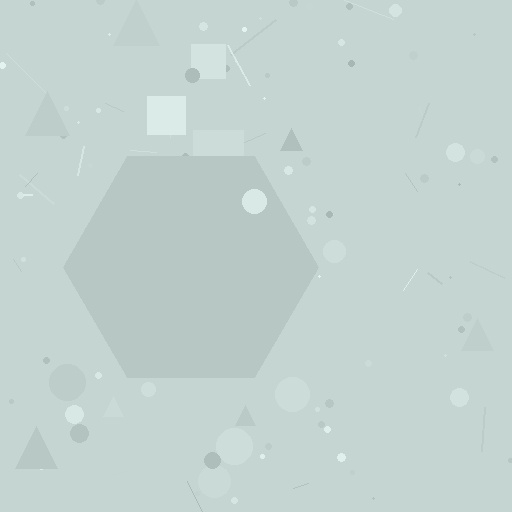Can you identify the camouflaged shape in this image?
The camouflaged shape is a hexagon.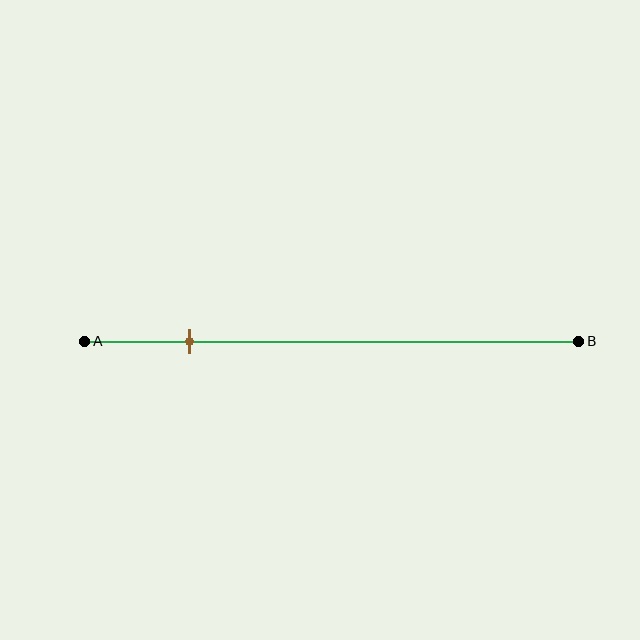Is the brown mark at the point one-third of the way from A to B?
No, the mark is at about 20% from A, not at the 33% one-third point.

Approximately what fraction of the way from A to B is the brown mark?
The brown mark is approximately 20% of the way from A to B.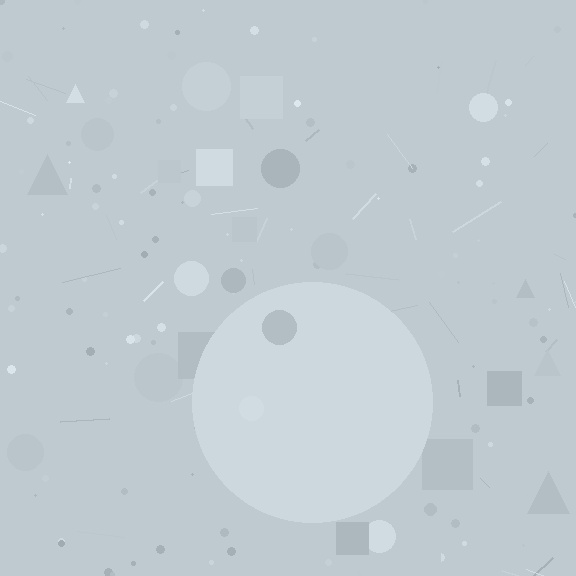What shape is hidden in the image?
A circle is hidden in the image.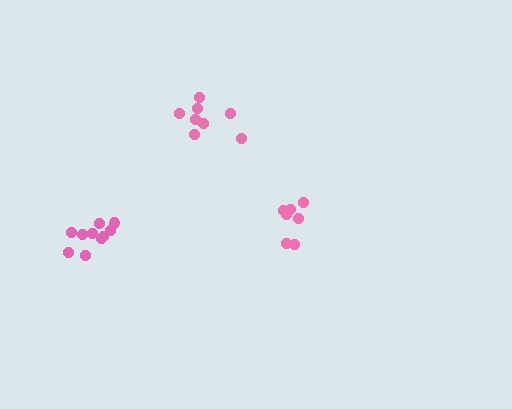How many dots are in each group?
Group 1: 7 dots, Group 2: 8 dots, Group 3: 10 dots (25 total).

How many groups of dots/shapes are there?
There are 3 groups.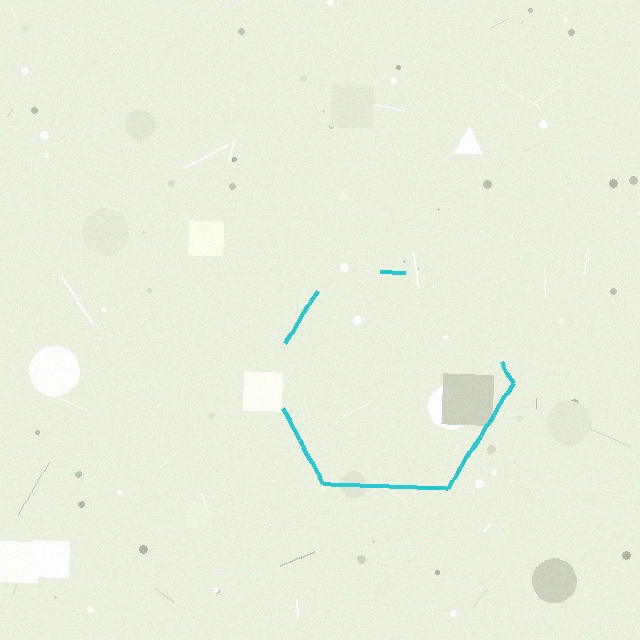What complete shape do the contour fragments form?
The contour fragments form a hexagon.